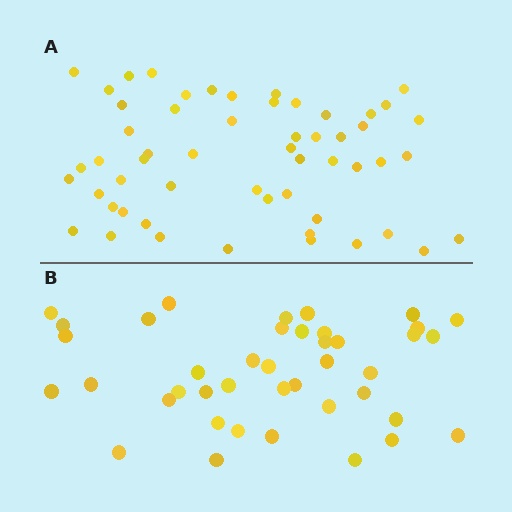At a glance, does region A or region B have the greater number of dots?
Region A (the top region) has more dots.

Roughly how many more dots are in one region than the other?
Region A has approximately 15 more dots than region B.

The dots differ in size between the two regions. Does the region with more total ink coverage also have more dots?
No. Region B has more total ink coverage because its dots are larger, but region A actually contains more individual dots. Total area can be misleading — the number of items is what matters here.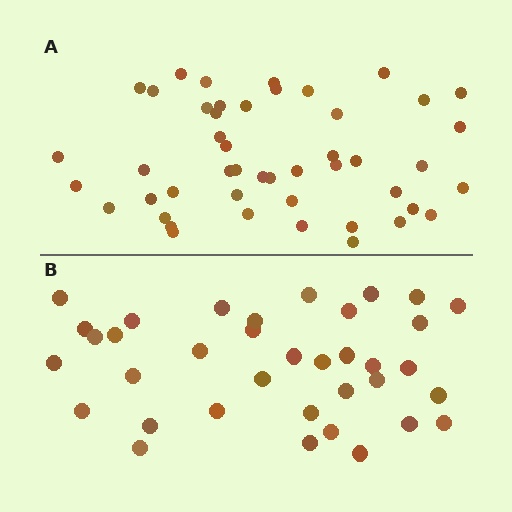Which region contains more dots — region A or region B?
Region A (the top region) has more dots.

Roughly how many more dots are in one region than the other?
Region A has roughly 12 or so more dots than region B.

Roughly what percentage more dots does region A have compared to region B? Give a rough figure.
About 30% more.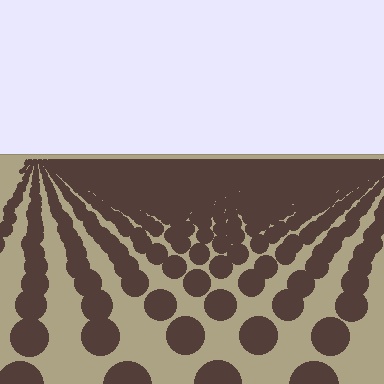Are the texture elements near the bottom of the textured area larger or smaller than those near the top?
Larger. Near the bottom, elements are closer to the viewer and appear at a bigger on-screen size.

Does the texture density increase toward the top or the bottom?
Density increases toward the top.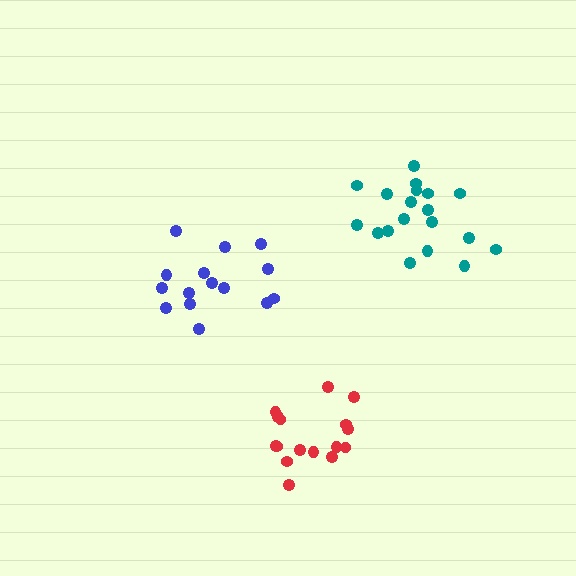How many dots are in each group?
Group 1: 19 dots, Group 2: 16 dots, Group 3: 15 dots (50 total).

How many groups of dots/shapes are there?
There are 3 groups.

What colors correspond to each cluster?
The clusters are colored: teal, red, blue.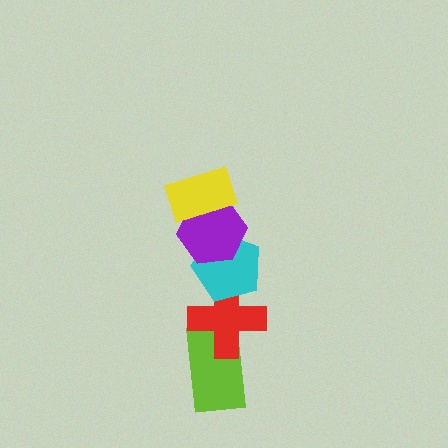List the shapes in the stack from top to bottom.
From top to bottom: the yellow rectangle, the purple hexagon, the cyan pentagon, the red cross, the lime rectangle.